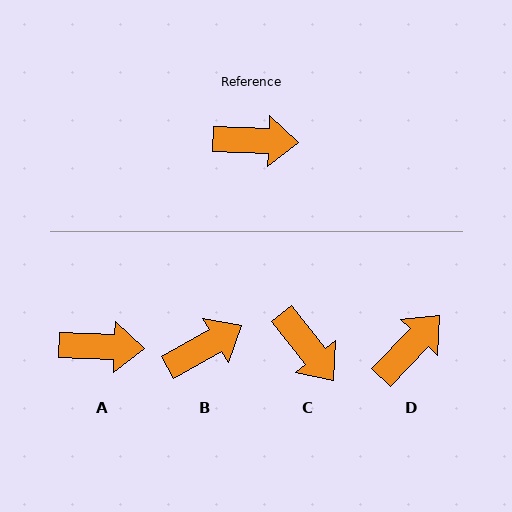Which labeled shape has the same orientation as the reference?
A.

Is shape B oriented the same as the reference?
No, it is off by about 32 degrees.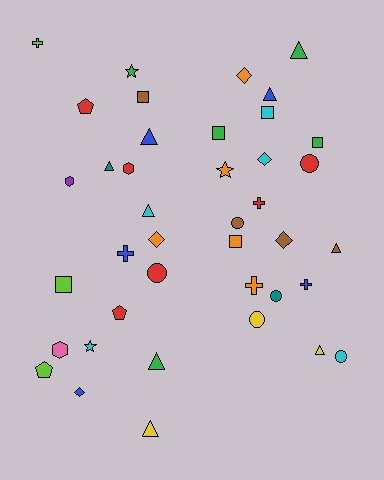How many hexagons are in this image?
There are 3 hexagons.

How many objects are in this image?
There are 40 objects.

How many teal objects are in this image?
There are 2 teal objects.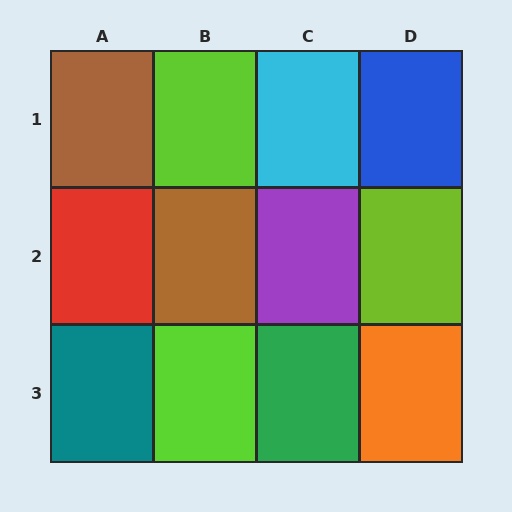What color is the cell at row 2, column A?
Red.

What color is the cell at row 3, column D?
Orange.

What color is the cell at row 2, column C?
Purple.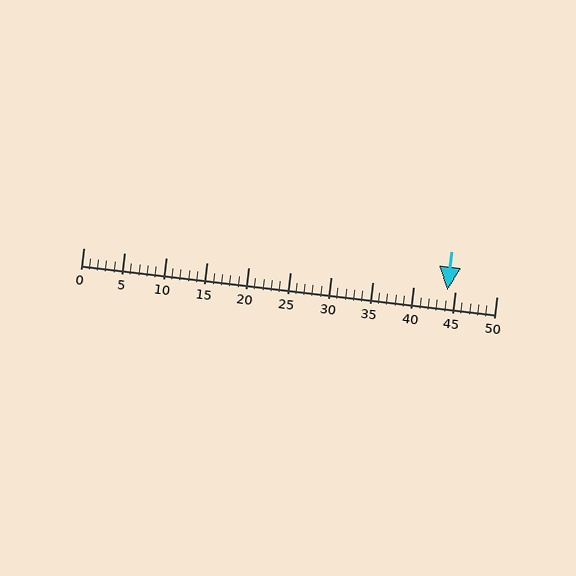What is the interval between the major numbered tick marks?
The major tick marks are spaced 5 units apart.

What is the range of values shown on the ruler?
The ruler shows values from 0 to 50.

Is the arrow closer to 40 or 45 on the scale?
The arrow is closer to 45.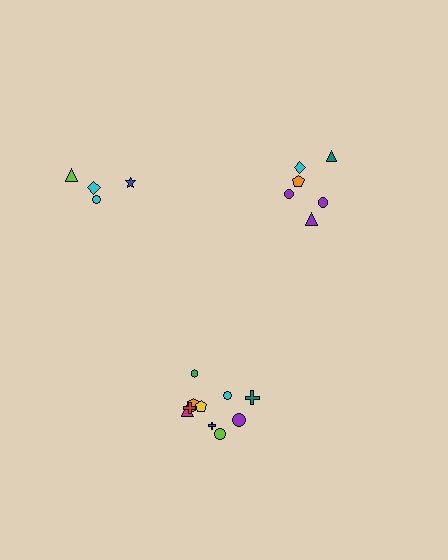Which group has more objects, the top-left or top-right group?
The top-right group.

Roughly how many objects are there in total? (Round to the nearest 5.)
Roughly 20 objects in total.